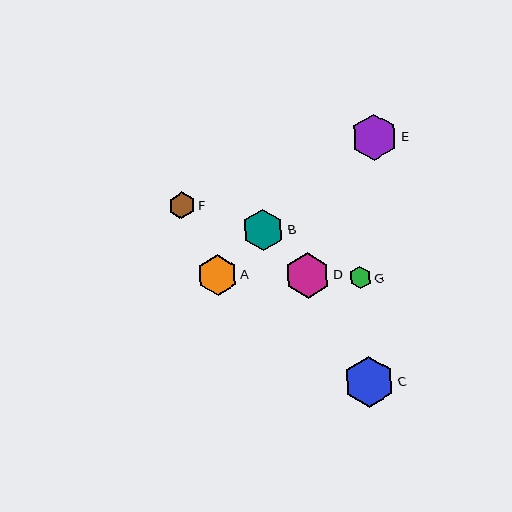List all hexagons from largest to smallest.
From largest to smallest: C, E, D, B, A, F, G.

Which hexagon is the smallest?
Hexagon G is the smallest with a size of approximately 22 pixels.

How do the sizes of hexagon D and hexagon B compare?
Hexagon D and hexagon B are approximately the same size.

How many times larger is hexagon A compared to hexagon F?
Hexagon A is approximately 1.6 times the size of hexagon F.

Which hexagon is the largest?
Hexagon C is the largest with a size of approximately 51 pixels.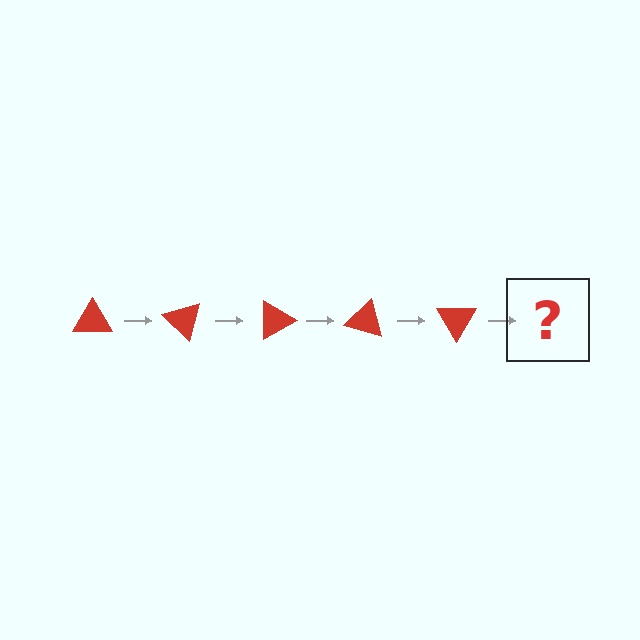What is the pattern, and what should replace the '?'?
The pattern is that the triangle rotates 45 degrees each step. The '?' should be a red triangle rotated 225 degrees.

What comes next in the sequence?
The next element should be a red triangle rotated 225 degrees.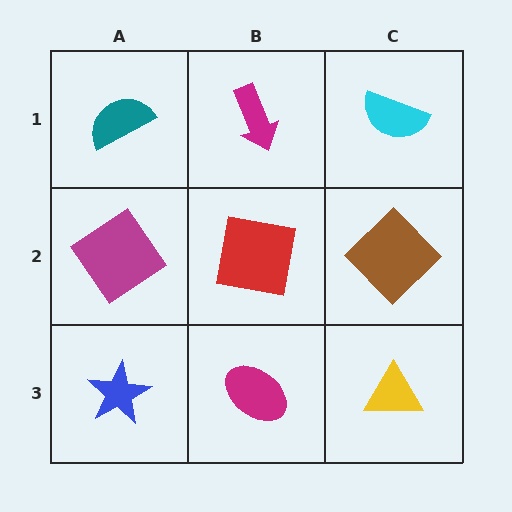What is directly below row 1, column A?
A magenta diamond.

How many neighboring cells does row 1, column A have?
2.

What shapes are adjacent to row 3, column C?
A brown diamond (row 2, column C), a magenta ellipse (row 3, column B).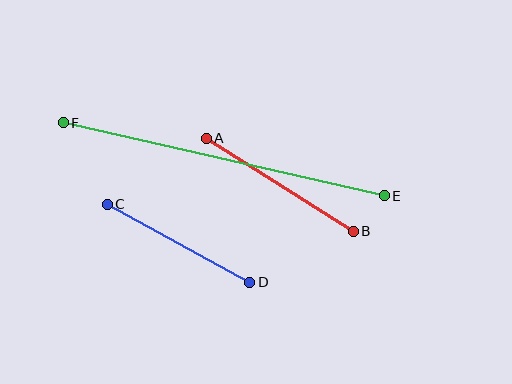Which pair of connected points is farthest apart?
Points E and F are farthest apart.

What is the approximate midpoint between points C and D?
The midpoint is at approximately (179, 243) pixels.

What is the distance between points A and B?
The distance is approximately 174 pixels.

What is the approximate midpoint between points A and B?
The midpoint is at approximately (280, 185) pixels.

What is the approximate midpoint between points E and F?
The midpoint is at approximately (224, 159) pixels.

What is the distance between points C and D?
The distance is approximately 162 pixels.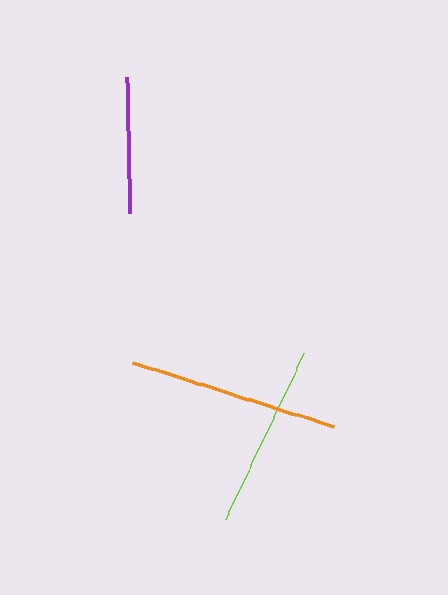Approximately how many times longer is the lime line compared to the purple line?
The lime line is approximately 1.4 times the length of the purple line.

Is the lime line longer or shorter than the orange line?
The orange line is longer than the lime line.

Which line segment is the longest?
The orange line is the longest at approximately 211 pixels.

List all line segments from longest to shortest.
From longest to shortest: orange, lime, purple.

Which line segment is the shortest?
The purple line is the shortest at approximately 136 pixels.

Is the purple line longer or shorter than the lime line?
The lime line is longer than the purple line.